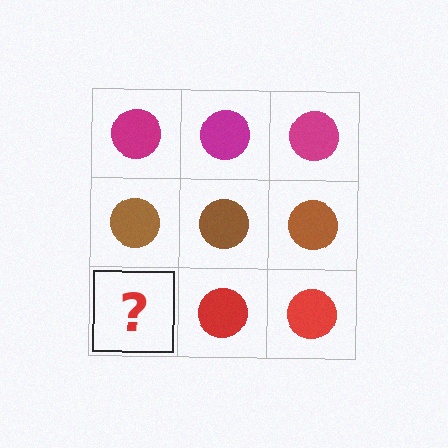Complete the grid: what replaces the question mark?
The question mark should be replaced with a red circle.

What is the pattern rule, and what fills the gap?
The rule is that each row has a consistent color. The gap should be filled with a red circle.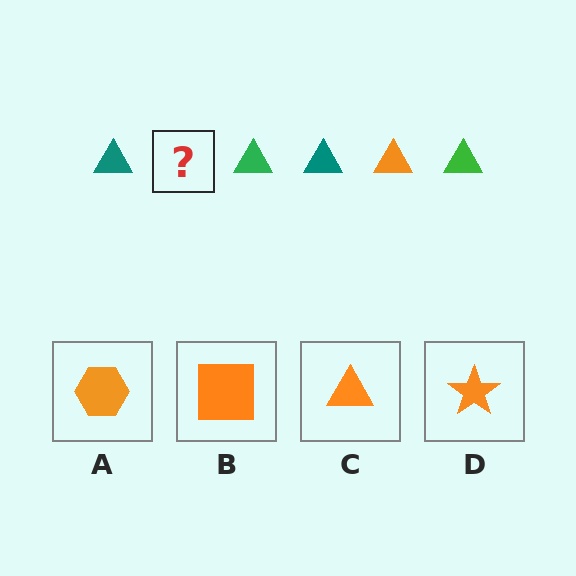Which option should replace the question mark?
Option C.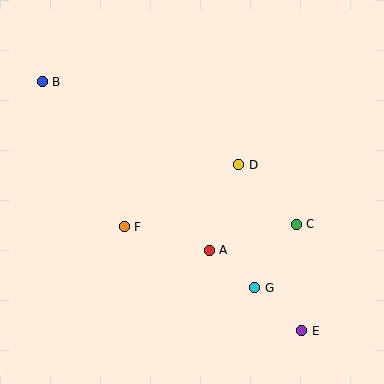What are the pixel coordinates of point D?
Point D is at (239, 165).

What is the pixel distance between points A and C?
The distance between A and C is 91 pixels.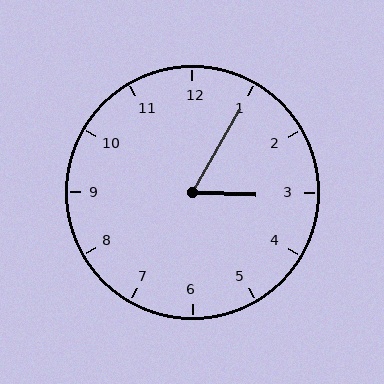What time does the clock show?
3:05.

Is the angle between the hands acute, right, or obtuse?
It is acute.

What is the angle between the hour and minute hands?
Approximately 62 degrees.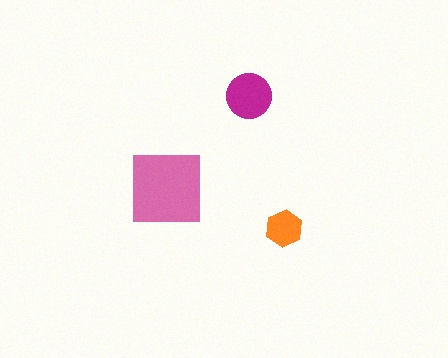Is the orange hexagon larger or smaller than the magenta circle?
Smaller.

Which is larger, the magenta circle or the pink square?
The pink square.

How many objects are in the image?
There are 3 objects in the image.